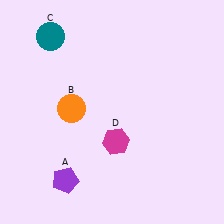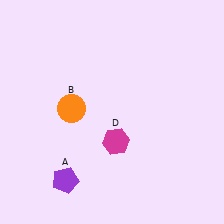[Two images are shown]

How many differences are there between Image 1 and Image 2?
There is 1 difference between the two images.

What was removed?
The teal circle (C) was removed in Image 2.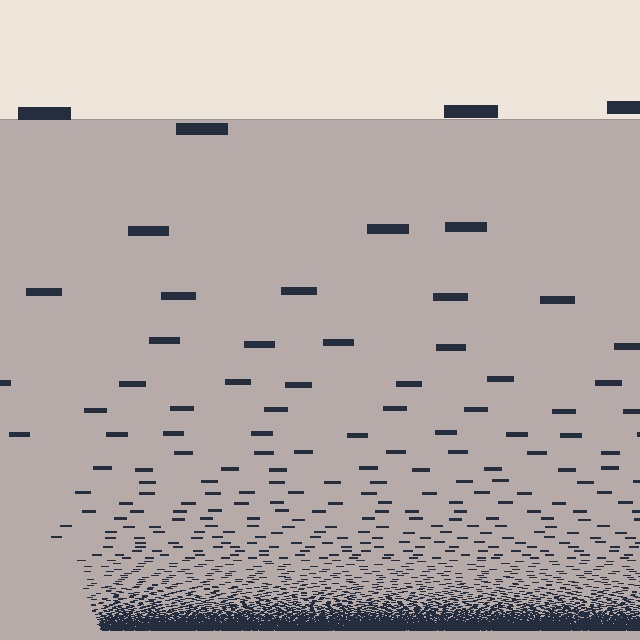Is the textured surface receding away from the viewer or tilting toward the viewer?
The surface appears to tilt toward the viewer. Texture elements get larger and sparser toward the top.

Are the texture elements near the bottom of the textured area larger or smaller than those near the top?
Smaller. The gradient is inverted — elements near the bottom are smaller and denser.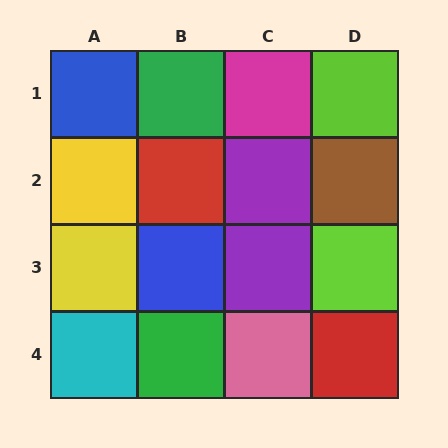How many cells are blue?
2 cells are blue.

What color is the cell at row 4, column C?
Pink.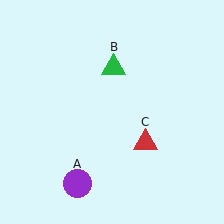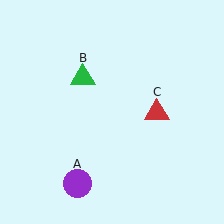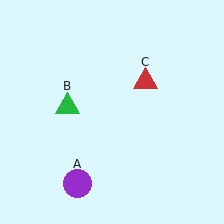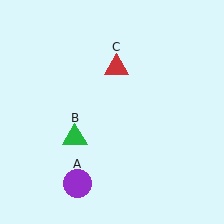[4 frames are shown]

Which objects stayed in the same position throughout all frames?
Purple circle (object A) remained stationary.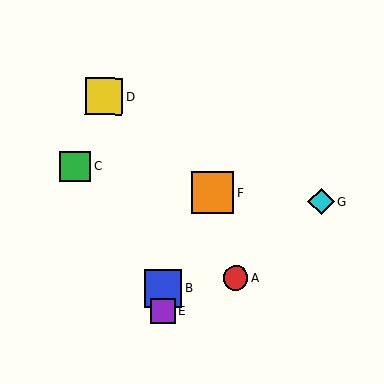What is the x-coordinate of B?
Object B is at x≈163.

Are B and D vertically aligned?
No, B is at x≈163 and D is at x≈104.